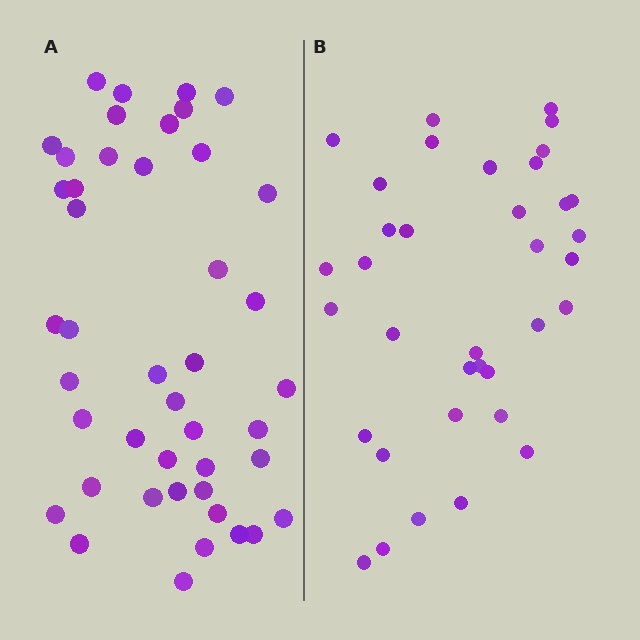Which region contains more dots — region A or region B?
Region A (the left region) has more dots.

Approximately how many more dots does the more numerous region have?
Region A has roughly 8 or so more dots than region B.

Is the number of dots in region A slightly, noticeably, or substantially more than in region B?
Region A has only slightly more — the two regions are fairly close. The ratio is roughly 1.2 to 1.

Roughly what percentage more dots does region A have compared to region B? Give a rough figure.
About 20% more.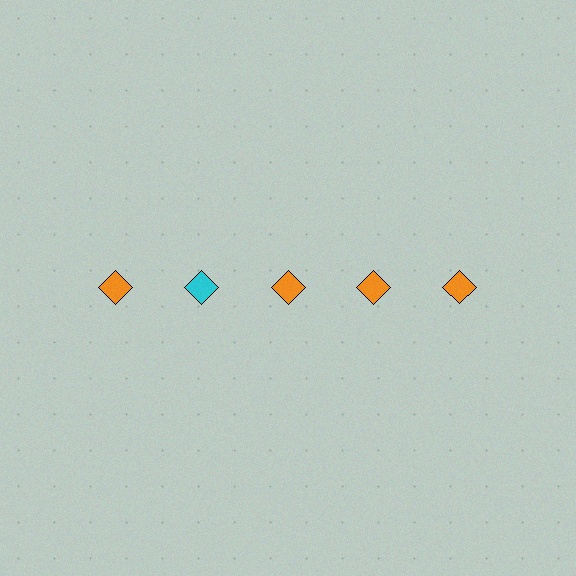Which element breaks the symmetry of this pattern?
The cyan diamond in the top row, second from left column breaks the symmetry. All other shapes are orange diamonds.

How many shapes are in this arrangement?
There are 5 shapes arranged in a grid pattern.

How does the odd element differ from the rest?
It has a different color: cyan instead of orange.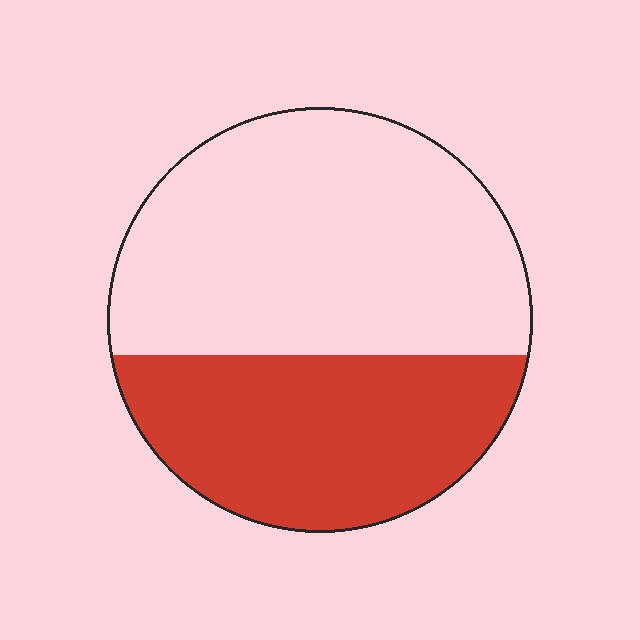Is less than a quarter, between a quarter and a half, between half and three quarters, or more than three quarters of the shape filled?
Between a quarter and a half.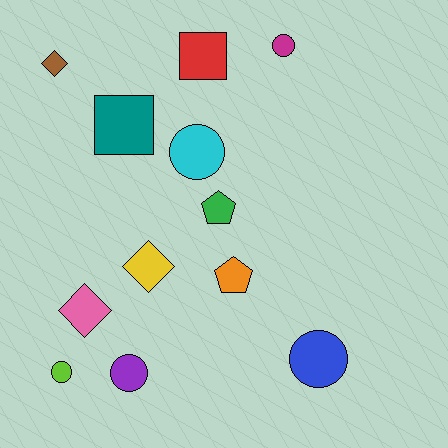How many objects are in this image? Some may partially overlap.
There are 12 objects.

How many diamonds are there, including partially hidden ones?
There are 3 diamonds.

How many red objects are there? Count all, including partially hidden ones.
There is 1 red object.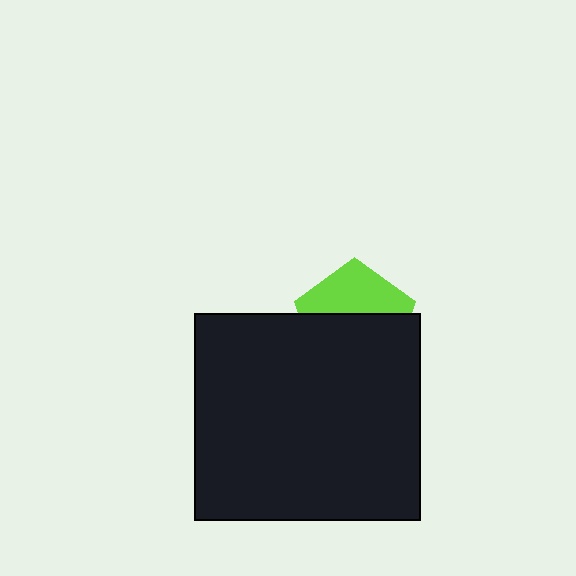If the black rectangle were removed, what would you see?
You would see the complete lime pentagon.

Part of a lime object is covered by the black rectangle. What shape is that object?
It is a pentagon.